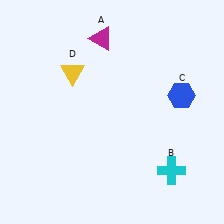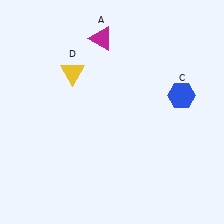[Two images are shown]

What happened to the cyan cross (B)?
The cyan cross (B) was removed in Image 2. It was in the bottom-right area of Image 1.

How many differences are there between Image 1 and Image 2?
There is 1 difference between the two images.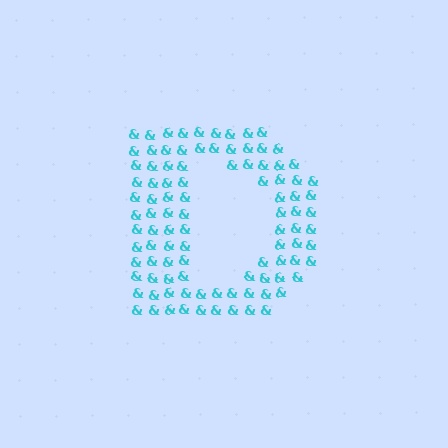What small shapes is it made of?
It is made of small ampersands.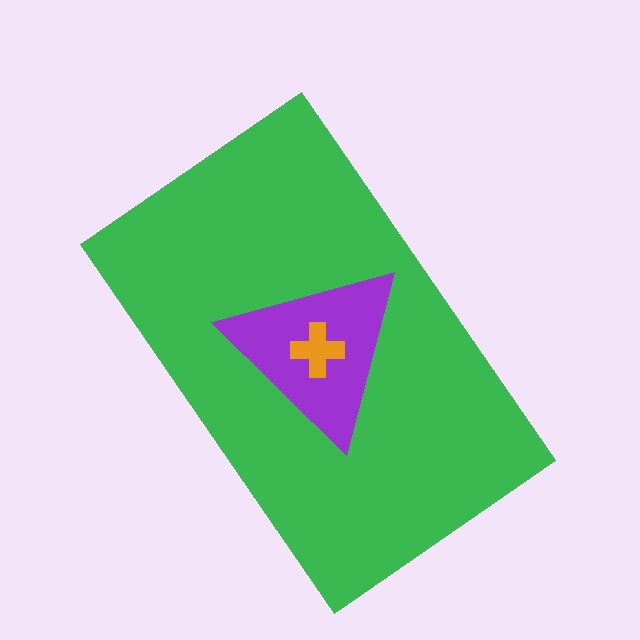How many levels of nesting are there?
3.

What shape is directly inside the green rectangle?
The purple triangle.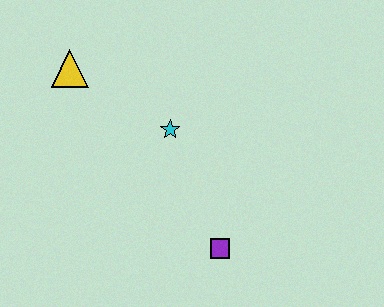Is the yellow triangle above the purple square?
Yes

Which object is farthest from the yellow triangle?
The purple square is farthest from the yellow triangle.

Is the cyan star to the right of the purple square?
No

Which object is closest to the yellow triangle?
The cyan star is closest to the yellow triangle.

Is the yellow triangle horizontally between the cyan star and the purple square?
No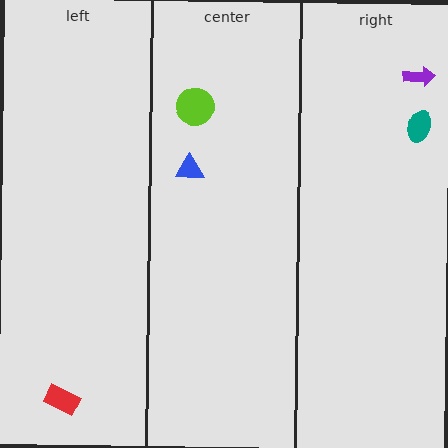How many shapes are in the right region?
2.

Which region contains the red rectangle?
The left region.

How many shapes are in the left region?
1.